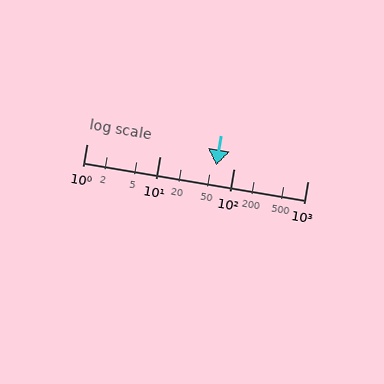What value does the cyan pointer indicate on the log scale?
The pointer indicates approximately 58.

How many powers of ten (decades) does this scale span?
The scale spans 3 decades, from 1 to 1000.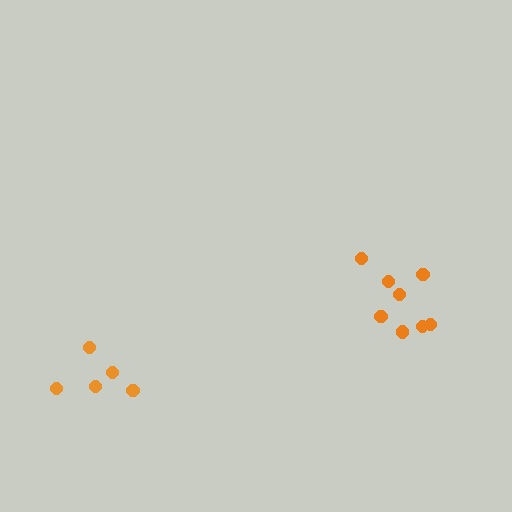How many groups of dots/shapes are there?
There are 2 groups.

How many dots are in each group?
Group 1: 8 dots, Group 2: 5 dots (13 total).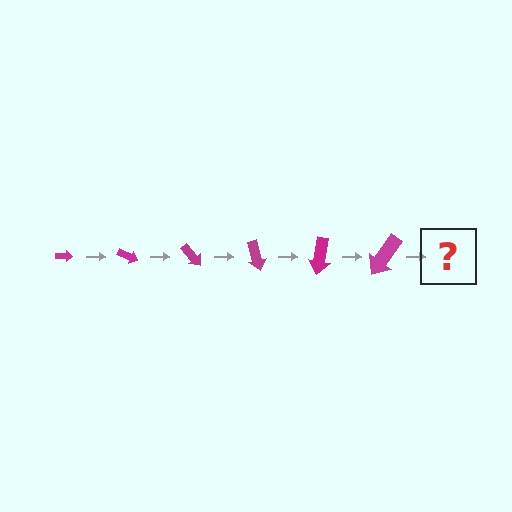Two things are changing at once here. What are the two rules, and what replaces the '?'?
The two rules are that the arrow grows larger each step and it rotates 25 degrees each step. The '?' should be an arrow, larger than the previous one and rotated 150 degrees from the start.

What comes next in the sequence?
The next element should be an arrow, larger than the previous one and rotated 150 degrees from the start.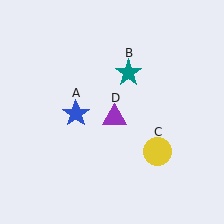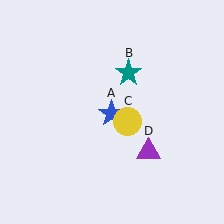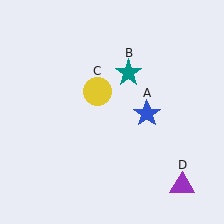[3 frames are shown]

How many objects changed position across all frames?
3 objects changed position: blue star (object A), yellow circle (object C), purple triangle (object D).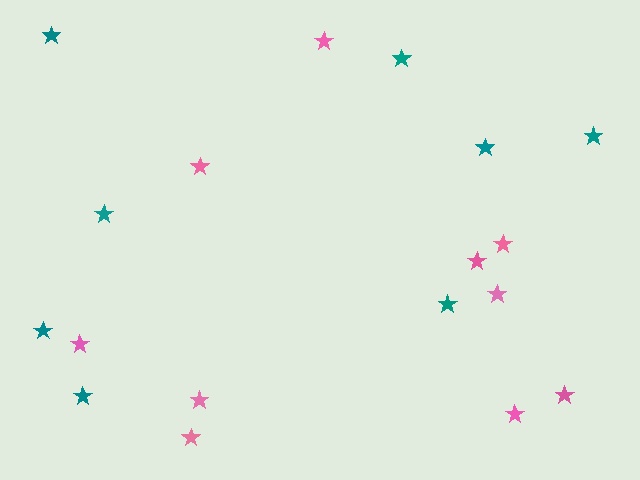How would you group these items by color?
There are 2 groups: one group of teal stars (8) and one group of pink stars (10).